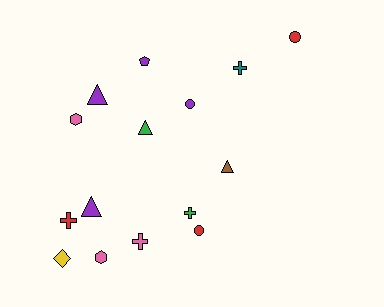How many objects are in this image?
There are 15 objects.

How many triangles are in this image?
There are 4 triangles.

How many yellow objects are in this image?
There is 1 yellow object.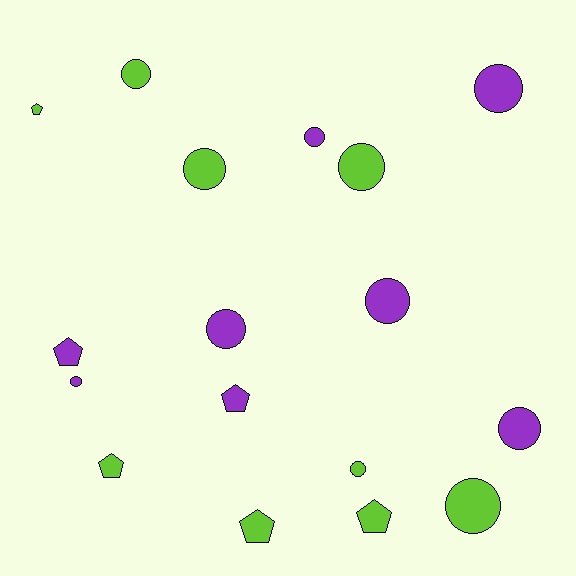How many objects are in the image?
There are 17 objects.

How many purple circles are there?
There are 6 purple circles.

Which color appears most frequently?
Lime, with 9 objects.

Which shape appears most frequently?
Circle, with 11 objects.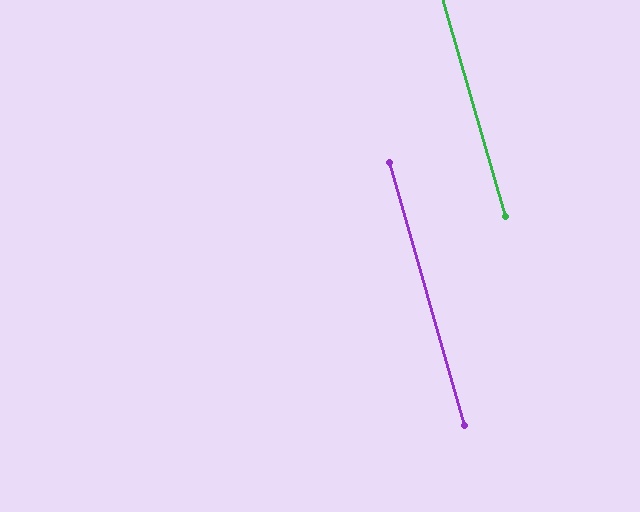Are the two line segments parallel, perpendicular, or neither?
Parallel — their directions differ by only 0.3°.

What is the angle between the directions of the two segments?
Approximately 0 degrees.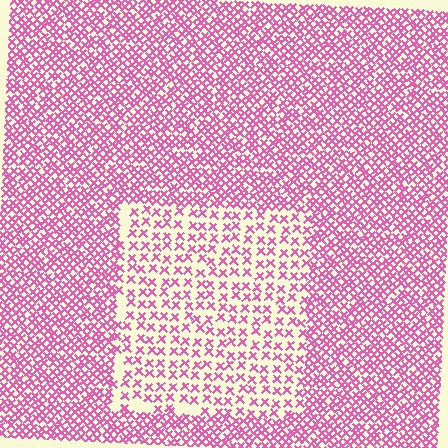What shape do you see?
I see a rectangle.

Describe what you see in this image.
The image contains small pink elements arranged at two different densities. A rectangle-shaped region is visible where the elements are less densely packed than the surrounding area.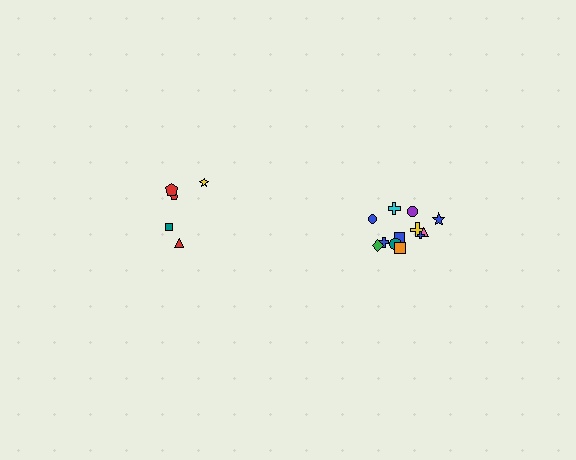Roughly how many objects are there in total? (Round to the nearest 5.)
Roughly 15 objects in total.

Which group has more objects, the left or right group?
The right group.